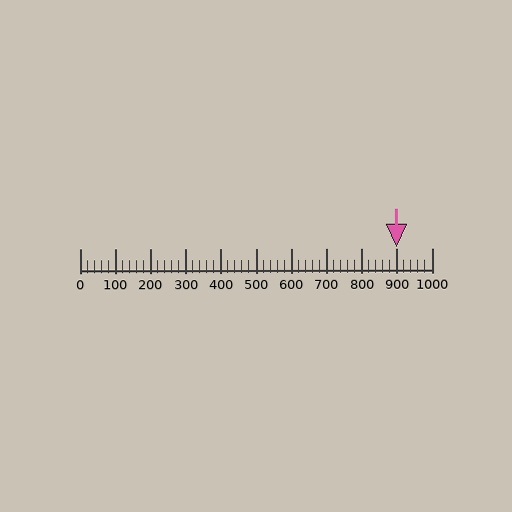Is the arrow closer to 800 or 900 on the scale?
The arrow is closer to 900.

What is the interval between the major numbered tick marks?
The major tick marks are spaced 100 units apart.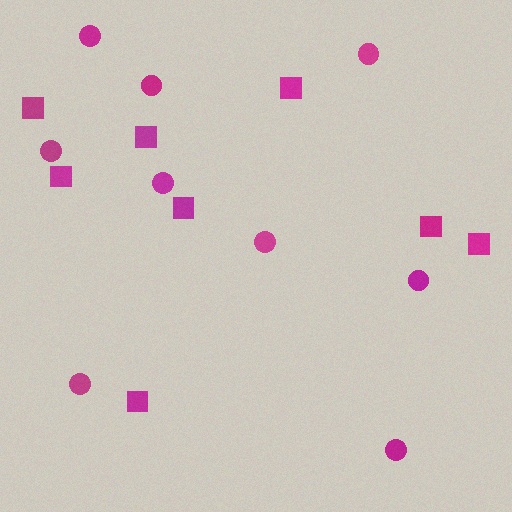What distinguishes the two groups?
There are 2 groups: one group of circles (9) and one group of squares (8).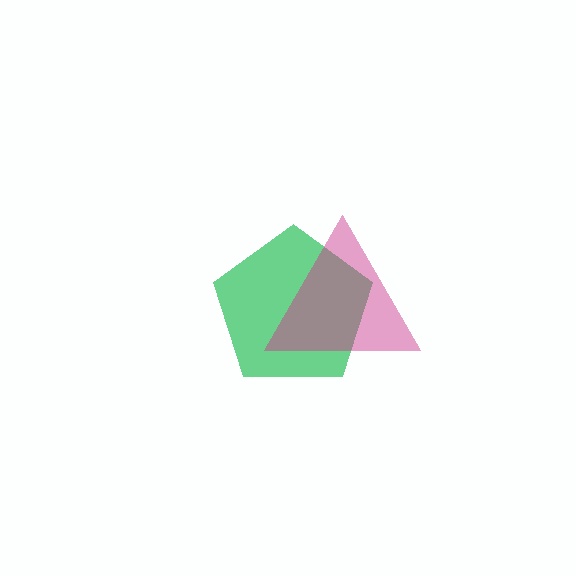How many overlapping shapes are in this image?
There are 2 overlapping shapes in the image.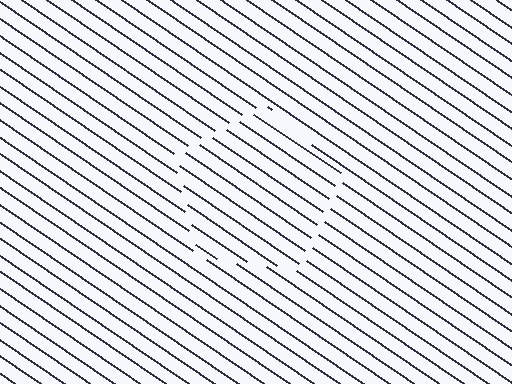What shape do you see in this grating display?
An illusory pentagon. The interior of the shape contains the same grating, shifted by half a period — the contour is defined by the phase discontinuity where line-ends from the inner and outer gratings abut.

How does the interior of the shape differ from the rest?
The interior of the shape contains the same grating, shifted by half a period — the contour is defined by the phase discontinuity where line-ends from the inner and outer gratings abut.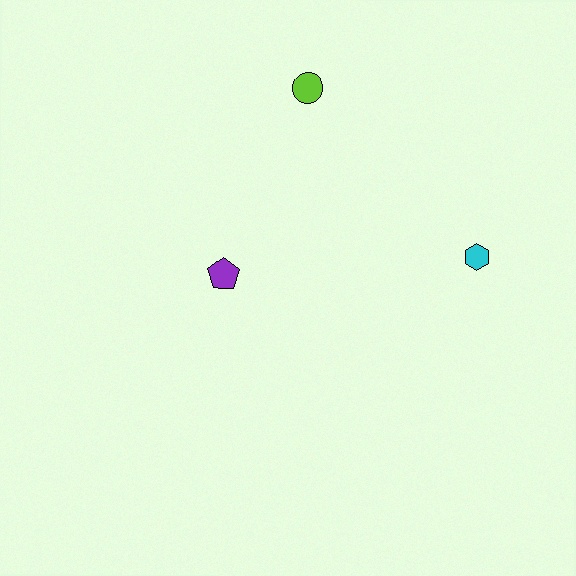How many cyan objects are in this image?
There is 1 cyan object.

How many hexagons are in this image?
There is 1 hexagon.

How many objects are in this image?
There are 3 objects.